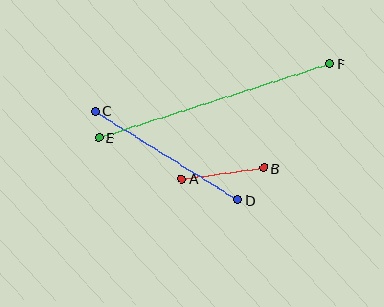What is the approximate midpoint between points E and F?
The midpoint is at approximately (214, 101) pixels.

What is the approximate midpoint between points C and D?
The midpoint is at approximately (167, 155) pixels.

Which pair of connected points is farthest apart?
Points E and F are farthest apart.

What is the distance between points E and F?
The distance is approximately 242 pixels.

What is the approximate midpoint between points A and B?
The midpoint is at approximately (223, 173) pixels.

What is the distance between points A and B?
The distance is approximately 83 pixels.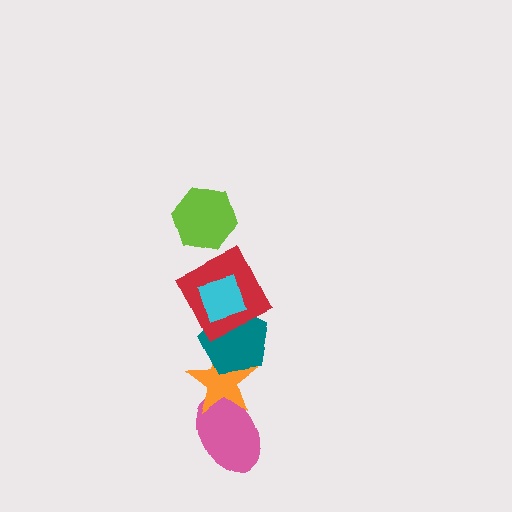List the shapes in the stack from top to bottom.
From top to bottom: the lime hexagon, the cyan diamond, the red square, the teal pentagon, the orange star, the pink ellipse.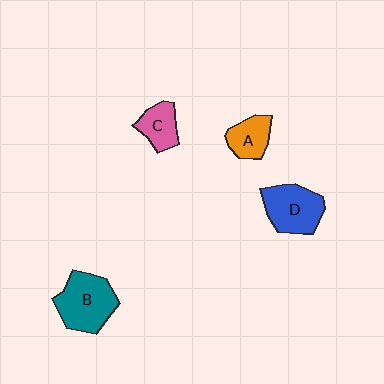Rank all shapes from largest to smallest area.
From largest to smallest: B (teal), D (blue), A (orange), C (pink).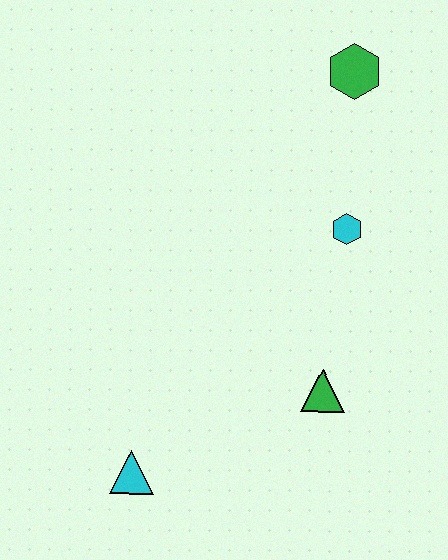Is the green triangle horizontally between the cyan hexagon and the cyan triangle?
Yes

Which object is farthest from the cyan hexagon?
The cyan triangle is farthest from the cyan hexagon.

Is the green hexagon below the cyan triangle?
No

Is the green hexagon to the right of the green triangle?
Yes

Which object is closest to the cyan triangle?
The green triangle is closest to the cyan triangle.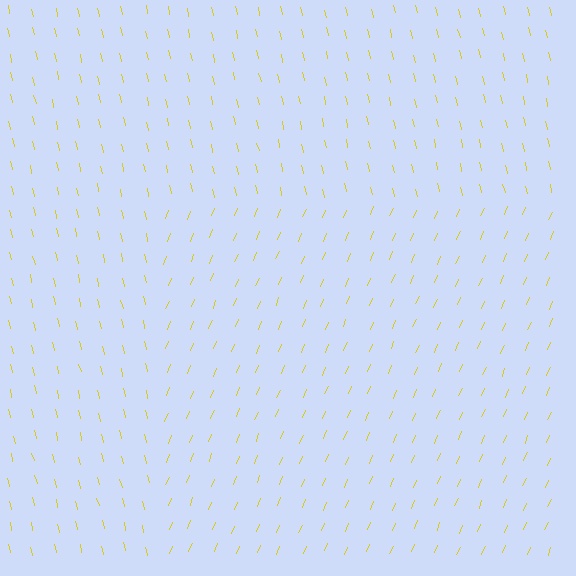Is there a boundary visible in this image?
Yes, there is a texture boundary formed by a change in line orientation.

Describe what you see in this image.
The image is filled with small yellow line segments. A rectangle region in the image has lines oriented differently from the surrounding lines, creating a visible texture boundary.